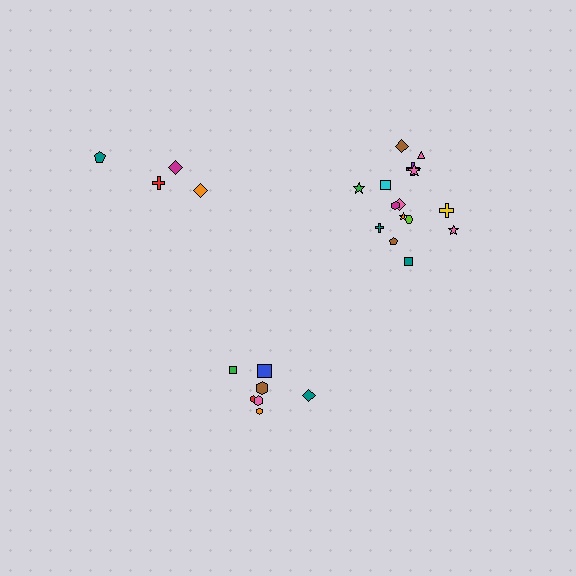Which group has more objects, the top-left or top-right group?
The top-right group.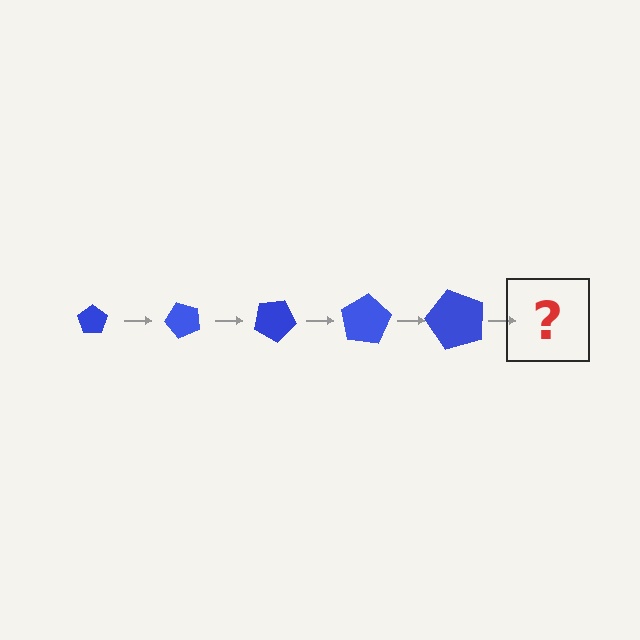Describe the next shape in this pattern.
It should be a pentagon, larger than the previous one and rotated 250 degrees from the start.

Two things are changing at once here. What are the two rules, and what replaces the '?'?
The two rules are that the pentagon grows larger each step and it rotates 50 degrees each step. The '?' should be a pentagon, larger than the previous one and rotated 250 degrees from the start.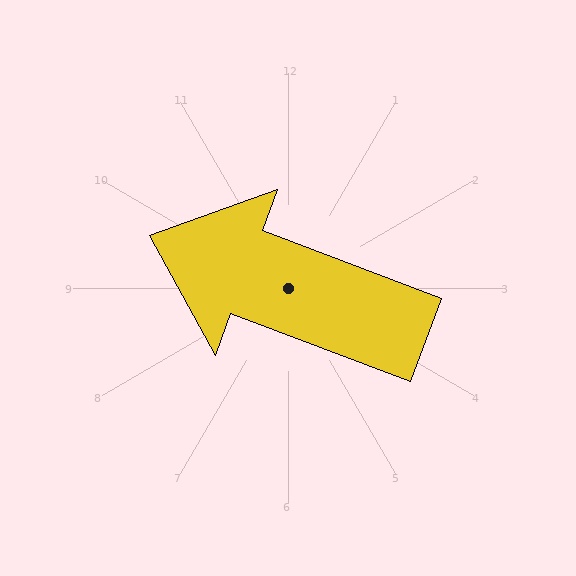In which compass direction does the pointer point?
West.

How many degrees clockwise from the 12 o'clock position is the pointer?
Approximately 291 degrees.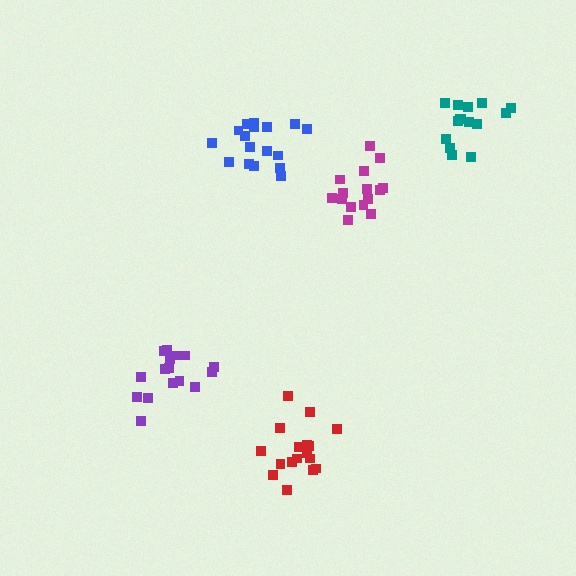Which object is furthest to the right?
The teal cluster is rightmost.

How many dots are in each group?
Group 1: 15 dots, Group 2: 17 dots, Group 3: 17 dots, Group 4: 15 dots, Group 5: 16 dots (80 total).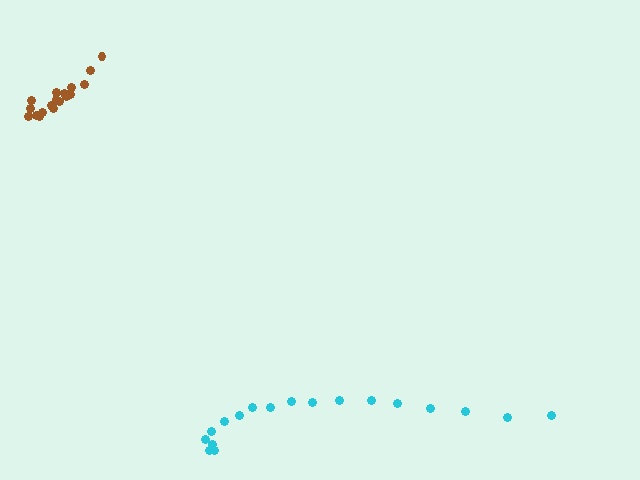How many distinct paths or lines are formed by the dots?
There are 2 distinct paths.